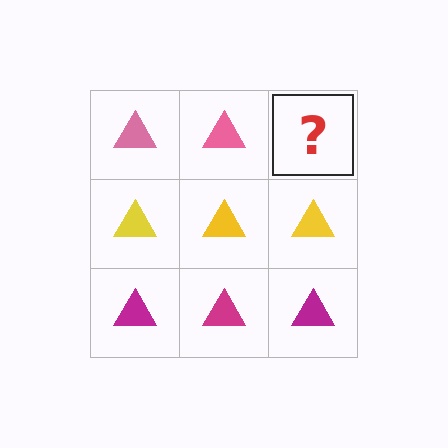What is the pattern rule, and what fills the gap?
The rule is that each row has a consistent color. The gap should be filled with a pink triangle.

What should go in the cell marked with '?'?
The missing cell should contain a pink triangle.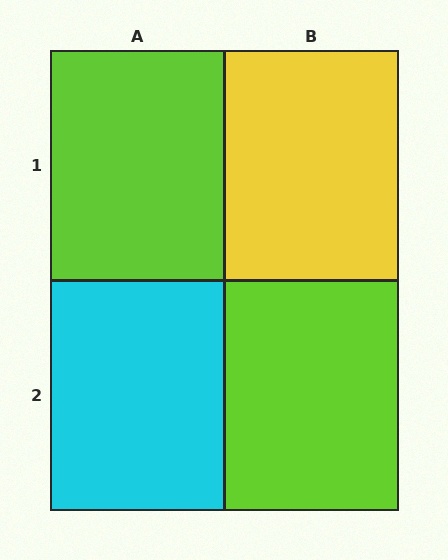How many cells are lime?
2 cells are lime.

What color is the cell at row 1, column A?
Lime.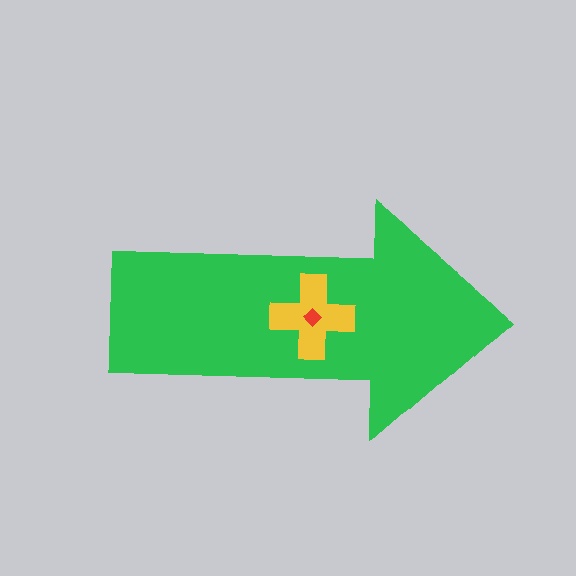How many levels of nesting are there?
3.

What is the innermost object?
The red diamond.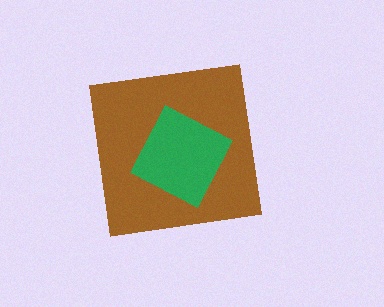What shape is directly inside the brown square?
The green square.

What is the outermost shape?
The brown square.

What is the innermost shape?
The green square.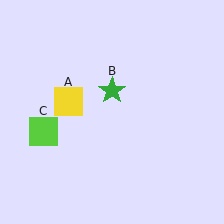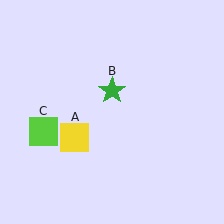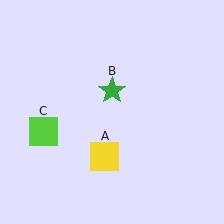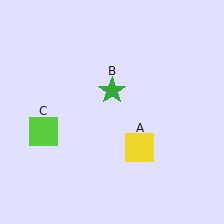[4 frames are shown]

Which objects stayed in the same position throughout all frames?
Green star (object B) and lime square (object C) remained stationary.